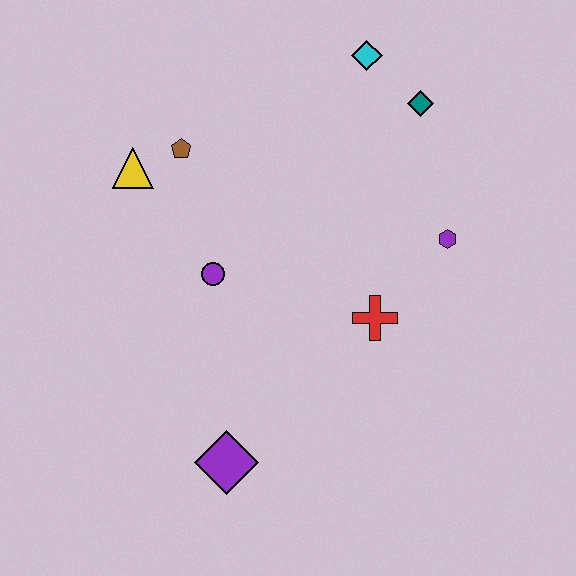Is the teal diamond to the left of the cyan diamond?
No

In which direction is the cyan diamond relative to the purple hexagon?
The cyan diamond is above the purple hexagon.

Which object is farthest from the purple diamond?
The cyan diamond is farthest from the purple diamond.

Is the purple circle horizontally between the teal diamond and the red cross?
No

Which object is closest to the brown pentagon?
The yellow triangle is closest to the brown pentagon.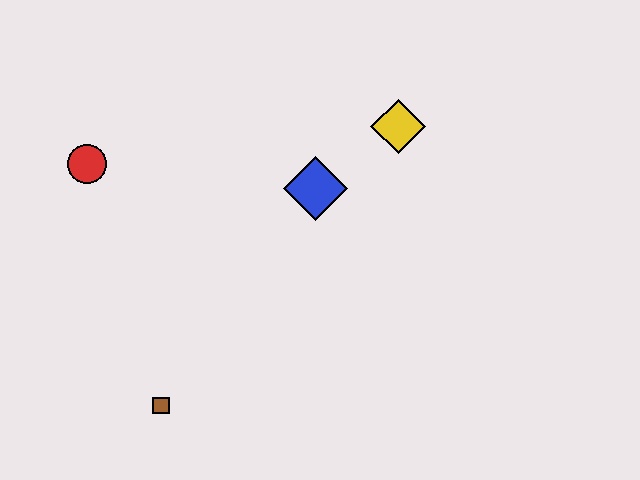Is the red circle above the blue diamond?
Yes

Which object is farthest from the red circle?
The yellow diamond is farthest from the red circle.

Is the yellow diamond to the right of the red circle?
Yes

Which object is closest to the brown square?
The red circle is closest to the brown square.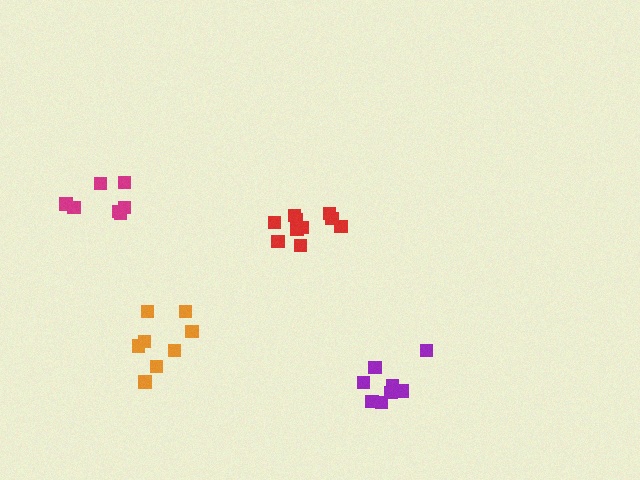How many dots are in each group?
Group 1: 8 dots, Group 2: 8 dots, Group 3: 10 dots, Group 4: 7 dots (33 total).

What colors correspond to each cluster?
The clusters are colored: purple, orange, red, magenta.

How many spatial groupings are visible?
There are 4 spatial groupings.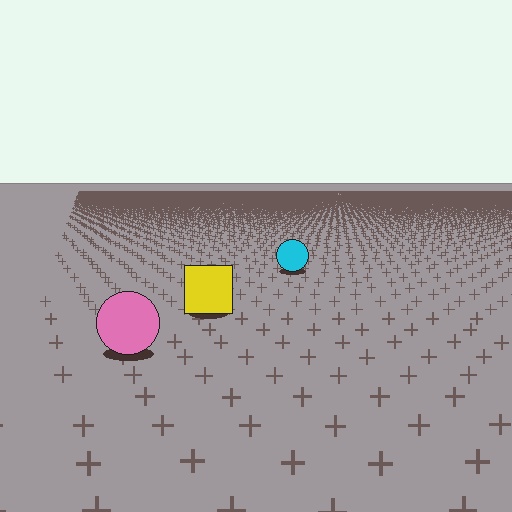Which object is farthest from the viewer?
The cyan circle is farthest from the viewer. It appears smaller and the ground texture around it is denser.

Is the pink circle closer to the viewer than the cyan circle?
Yes. The pink circle is closer — you can tell from the texture gradient: the ground texture is coarser near it.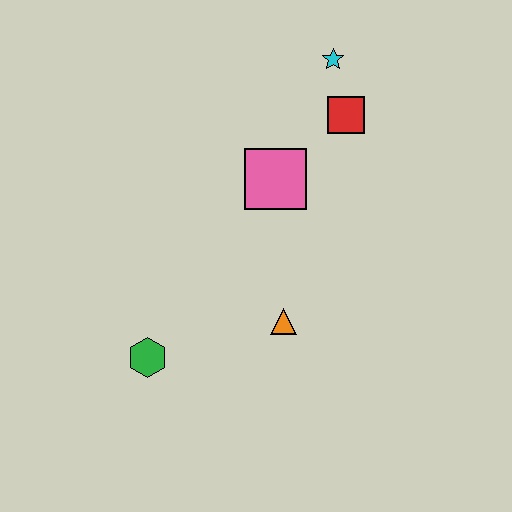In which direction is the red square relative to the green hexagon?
The red square is above the green hexagon.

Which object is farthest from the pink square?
The green hexagon is farthest from the pink square.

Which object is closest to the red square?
The cyan star is closest to the red square.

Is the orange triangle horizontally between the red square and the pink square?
Yes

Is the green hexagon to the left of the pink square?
Yes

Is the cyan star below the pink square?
No